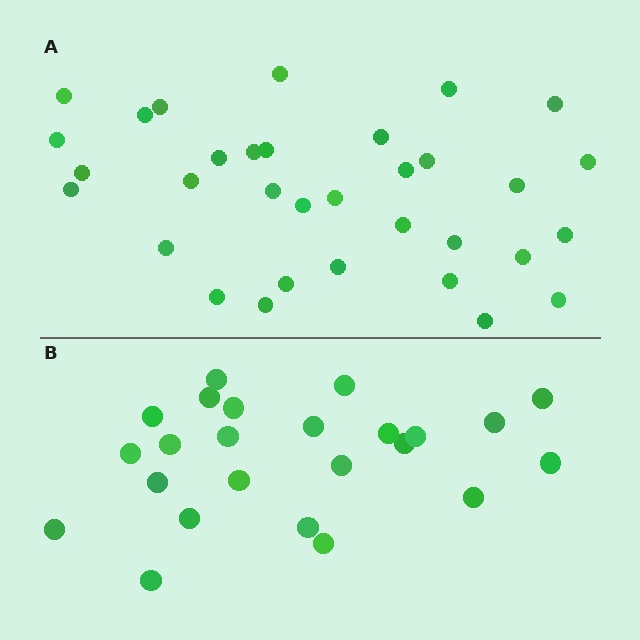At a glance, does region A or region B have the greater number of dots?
Region A (the top region) has more dots.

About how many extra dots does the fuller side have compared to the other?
Region A has roughly 8 or so more dots than region B.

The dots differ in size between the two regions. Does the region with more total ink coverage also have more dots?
No. Region B has more total ink coverage because its dots are larger, but region A actually contains more individual dots. Total area can be misleading — the number of items is what matters here.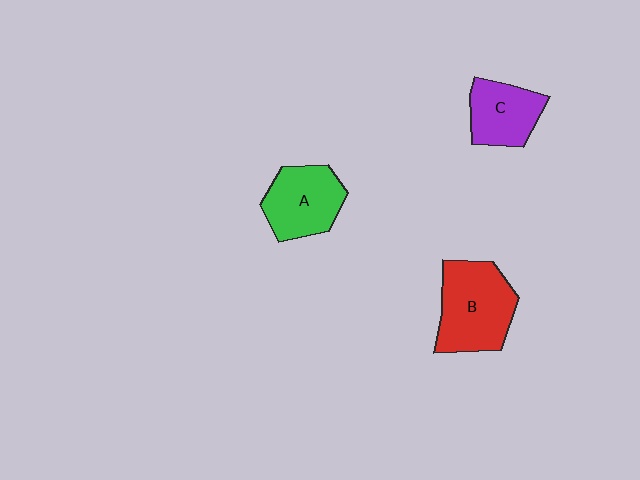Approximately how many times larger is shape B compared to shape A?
Approximately 1.3 times.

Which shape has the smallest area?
Shape C (purple).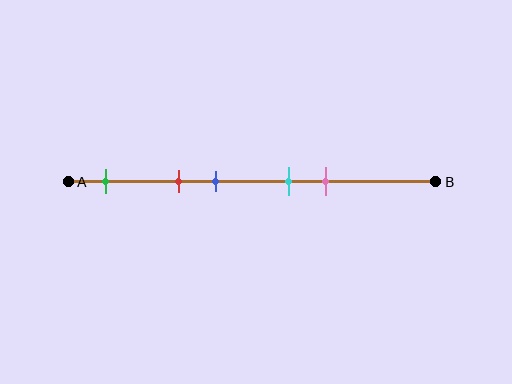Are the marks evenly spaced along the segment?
No, the marks are not evenly spaced.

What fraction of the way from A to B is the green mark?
The green mark is approximately 10% (0.1) of the way from A to B.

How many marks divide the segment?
There are 5 marks dividing the segment.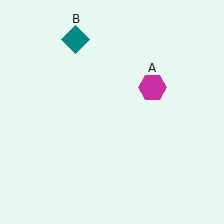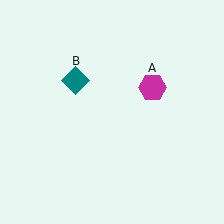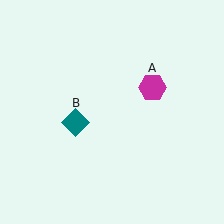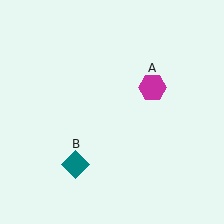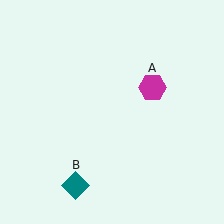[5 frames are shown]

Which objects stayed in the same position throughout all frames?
Magenta hexagon (object A) remained stationary.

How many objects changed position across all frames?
1 object changed position: teal diamond (object B).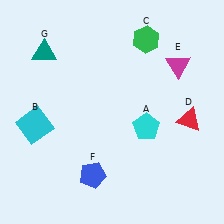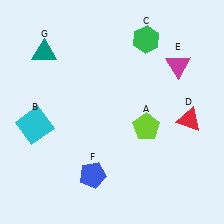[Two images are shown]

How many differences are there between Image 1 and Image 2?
There is 1 difference between the two images.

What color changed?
The pentagon (A) changed from cyan in Image 1 to lime in Image 2.